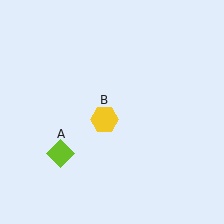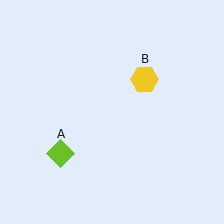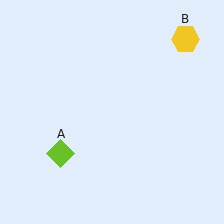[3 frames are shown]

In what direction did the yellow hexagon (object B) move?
The yellow hexagon (object B) moved up and to the right.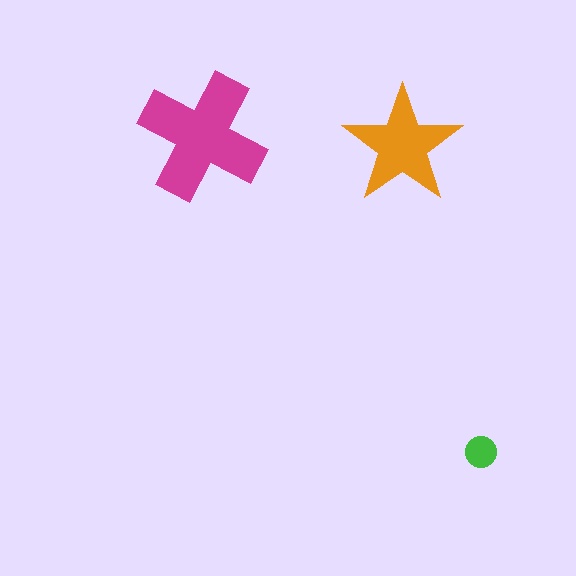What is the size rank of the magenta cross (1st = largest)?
1st.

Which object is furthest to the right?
The green circle is rightmost.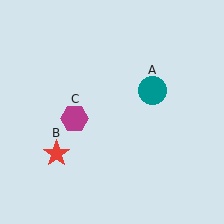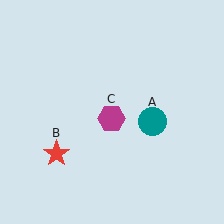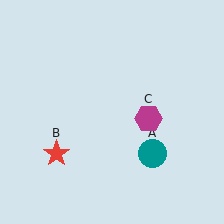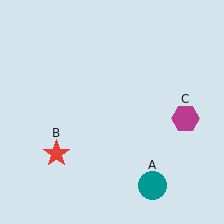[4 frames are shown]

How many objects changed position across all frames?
2 objects changed position: teal circle (object A), magenta hexagon (object C).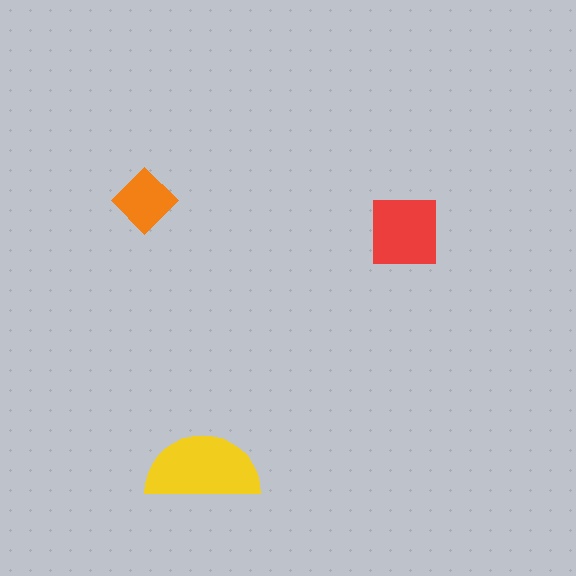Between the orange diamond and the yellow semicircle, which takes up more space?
The yellow semicircle.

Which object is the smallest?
The orange diamond.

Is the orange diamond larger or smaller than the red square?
Smaller.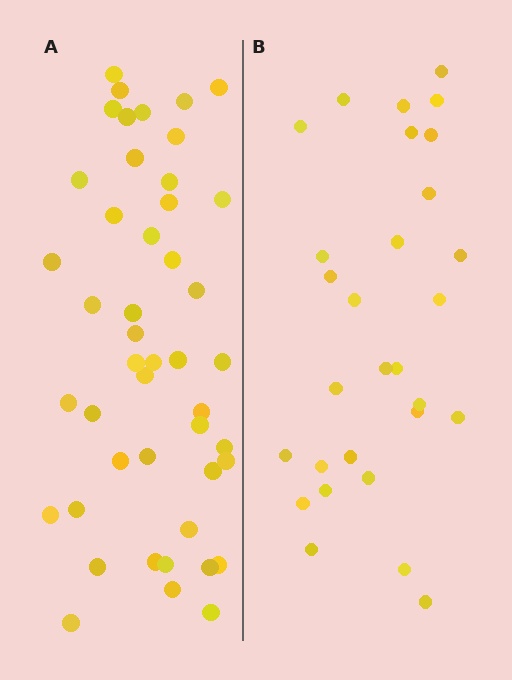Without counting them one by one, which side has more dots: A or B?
Region A (the left region) has more dots.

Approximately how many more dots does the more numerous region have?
Region A has approximately 15 more dots than region B.